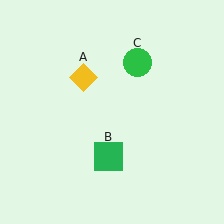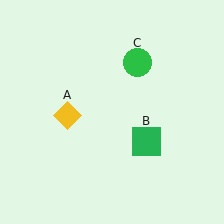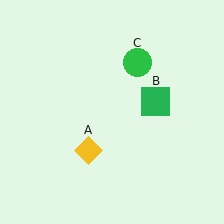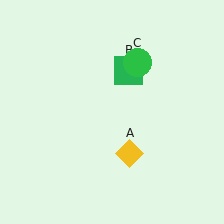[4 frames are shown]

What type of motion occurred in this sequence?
The yellow diamond (object A), green square (object B) rotated counterclockwise around the center of the scene.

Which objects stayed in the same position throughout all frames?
Green circle (object C) remained stationary.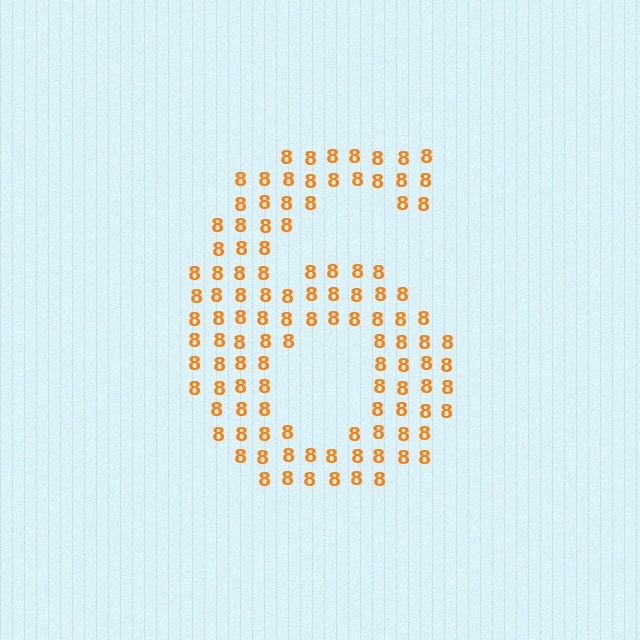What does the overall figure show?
The overall figure shows the digit 6.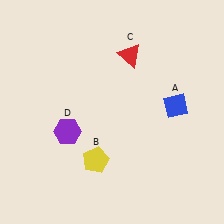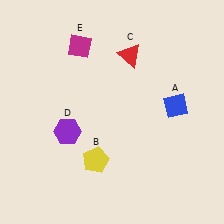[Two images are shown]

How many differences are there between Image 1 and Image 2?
There is 1 difference between the two images.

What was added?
A magenta diamond (E) was added in Image 2.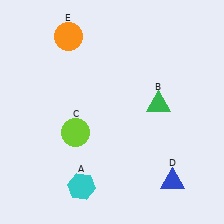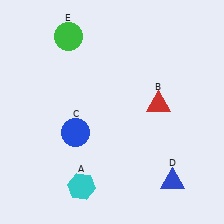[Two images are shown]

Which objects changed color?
B changed from green to red. C changed from lime to blue. E changed from orange to green.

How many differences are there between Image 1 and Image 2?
There are 3 differences between the two images.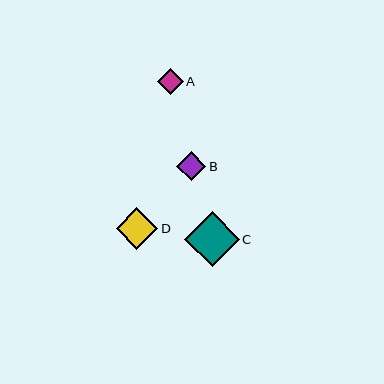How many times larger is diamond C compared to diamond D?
Diamond C is approximately 1.3 times the size of diamond D.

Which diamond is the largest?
Diamond C is the largest with a size of approximately 55 pixels.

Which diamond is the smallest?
Diamond A is the smallest with a size of approximately 26 pixels.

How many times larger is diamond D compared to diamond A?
Diamond D is approximately 1.6 times the size of diamond A.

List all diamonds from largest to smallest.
From largest to smallest: C, D, B, A.